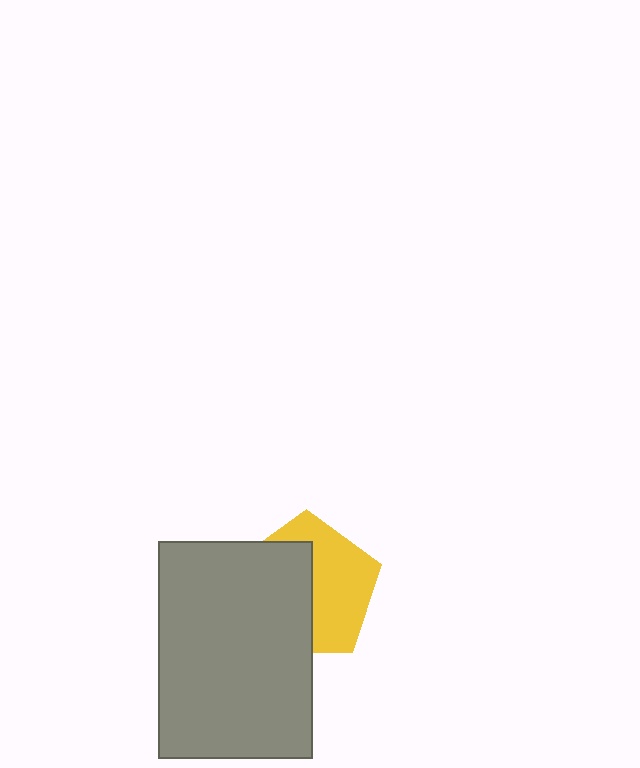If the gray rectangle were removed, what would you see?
You would see the complete yellow pentagon.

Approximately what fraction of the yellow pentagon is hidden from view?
Roughly 51% of the yellow pentagon is hidden behind the gray rectangle.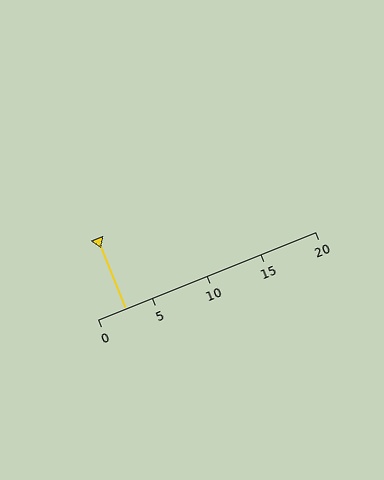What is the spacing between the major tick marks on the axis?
The major ticks are spaced 5 apart.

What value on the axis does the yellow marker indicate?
The marker indicates approximately 2.5.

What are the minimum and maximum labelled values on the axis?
The axis runs from 0 to 20.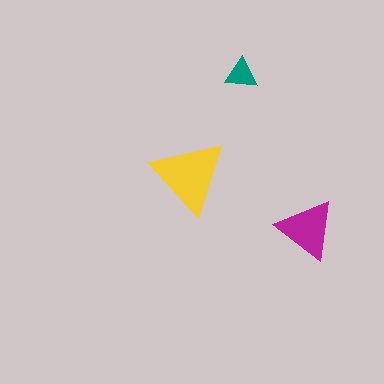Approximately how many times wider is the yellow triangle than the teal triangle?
About 2.5 times wider.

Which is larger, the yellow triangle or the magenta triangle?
The yellow one.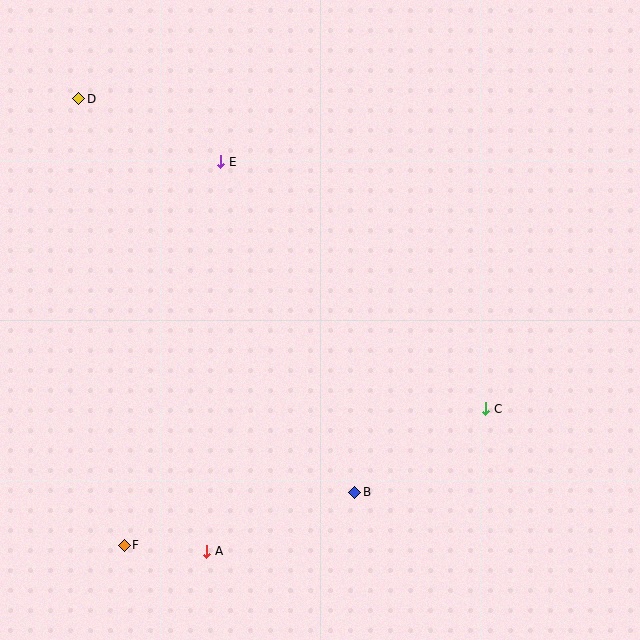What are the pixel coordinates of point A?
Point A is at (207, 551).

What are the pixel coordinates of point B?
Point B is at (355, 492).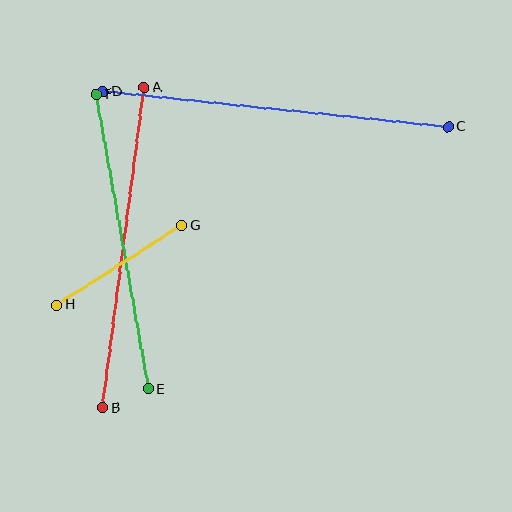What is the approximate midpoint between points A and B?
The midpoint is at approximately (123, 248) pixels.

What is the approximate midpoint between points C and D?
The midpoint is at approximately (276, 109) pixels.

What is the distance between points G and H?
The distance is approximately 148 pixels.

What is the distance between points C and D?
The distance is approximately 347 pixels.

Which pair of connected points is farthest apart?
Points C and D are farthest apart.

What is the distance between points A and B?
The distance is approximately 323 pixels.